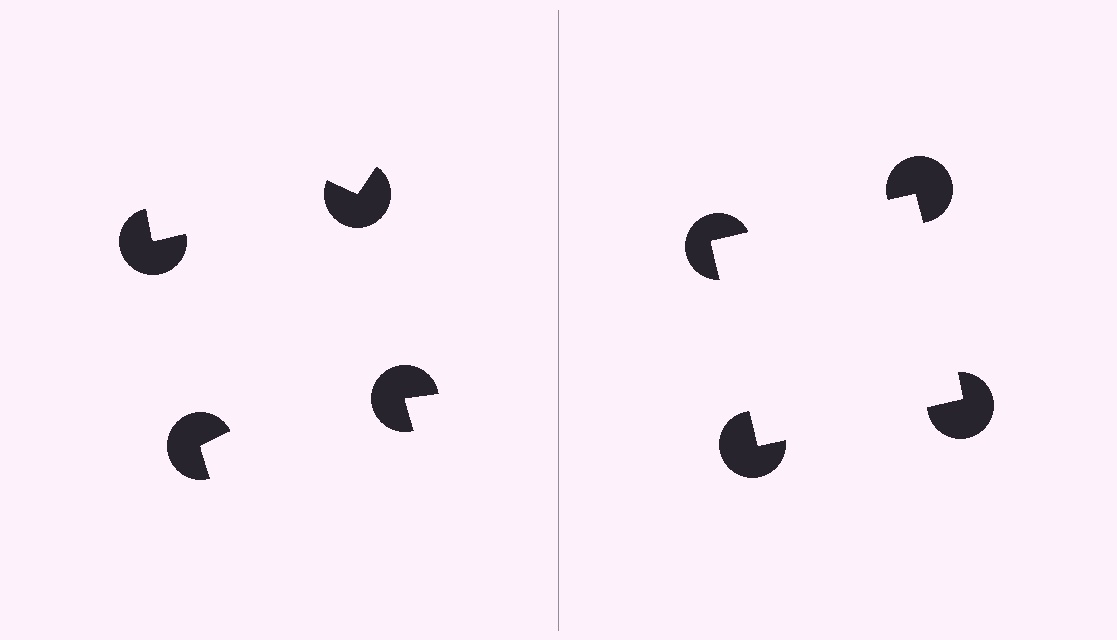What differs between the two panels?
The pac-man discs are positioned identically on both sides; only the wedge orientations differ. On the right they align to a square; on the left they are misaligned.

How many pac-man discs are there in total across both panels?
8 — 4 on each side.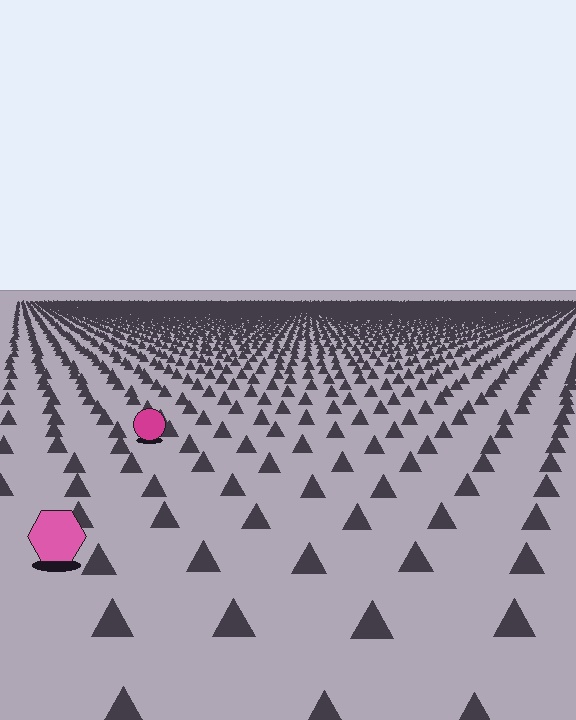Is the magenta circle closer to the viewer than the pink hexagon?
No. The pink hexagon is closer — you can tell from the texture gradient: the ground texture is coarser near it.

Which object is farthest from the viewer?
The magenta circle is farthest from the viewer. It appears smaller and the ground texture around it is denser.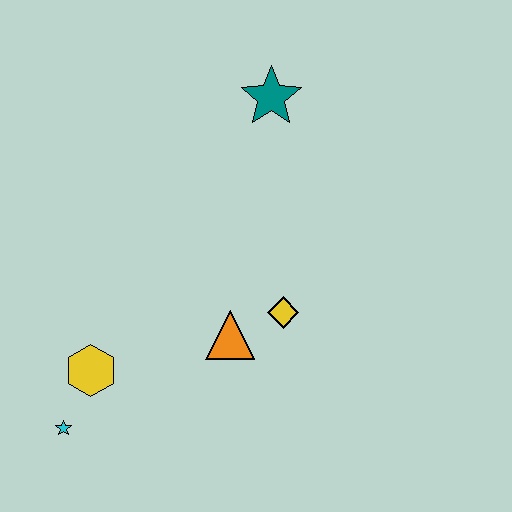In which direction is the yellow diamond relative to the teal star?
The yellow diamond is below the teal star.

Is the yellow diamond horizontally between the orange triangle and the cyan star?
No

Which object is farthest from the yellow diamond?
The cyan star is farthest from the yellow diamond.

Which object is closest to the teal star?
The yellow diamond is closest to the teal star.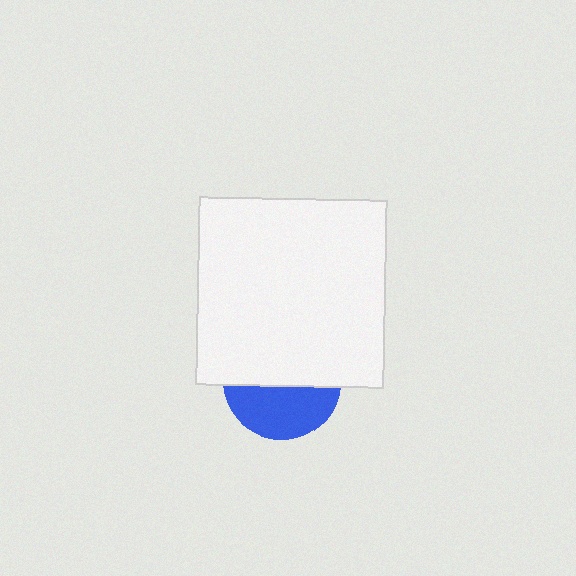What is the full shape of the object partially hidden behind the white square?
The partially hidden object is a blue circle.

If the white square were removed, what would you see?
You would see the complete blue circle.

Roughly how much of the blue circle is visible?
A small part of it is visible (roughly 43%).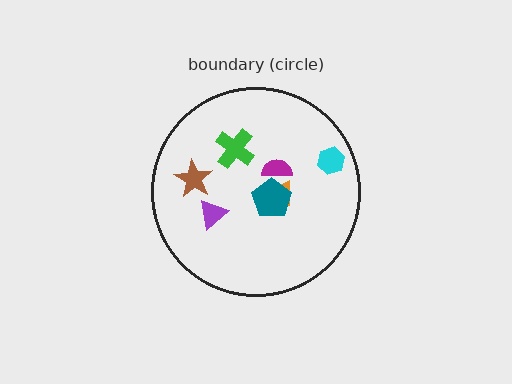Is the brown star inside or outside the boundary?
Inside.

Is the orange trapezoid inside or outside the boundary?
Inside.